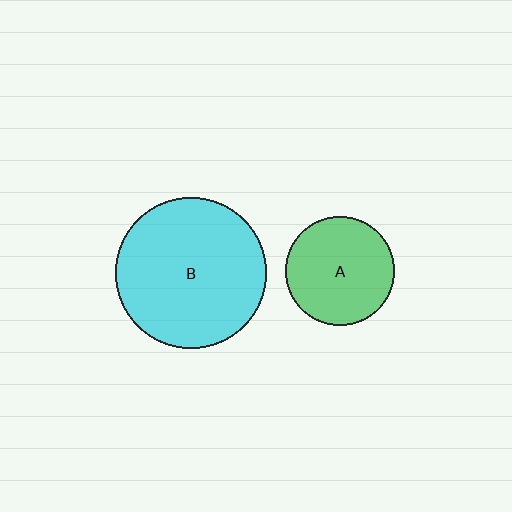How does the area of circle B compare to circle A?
Approximately 1.9 times.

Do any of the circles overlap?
No, none of the circles overlap.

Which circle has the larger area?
Circle B (cyan).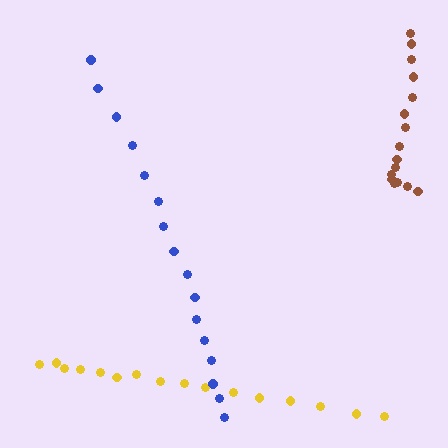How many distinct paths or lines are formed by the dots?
There are 3 distinct paths.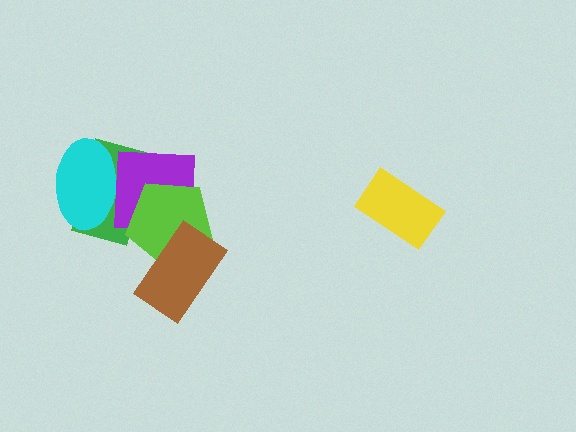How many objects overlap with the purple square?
3 objects overlap with the purple square.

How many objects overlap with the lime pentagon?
3 objects overlap with the lime pentagon.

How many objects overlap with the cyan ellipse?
2 objects overlap with the cyan ellipse.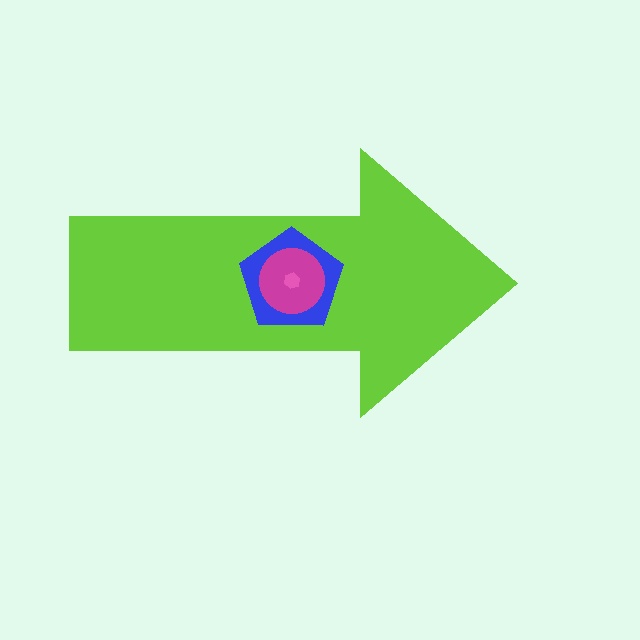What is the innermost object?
The pink hexagon.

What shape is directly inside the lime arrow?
The blue pentagon.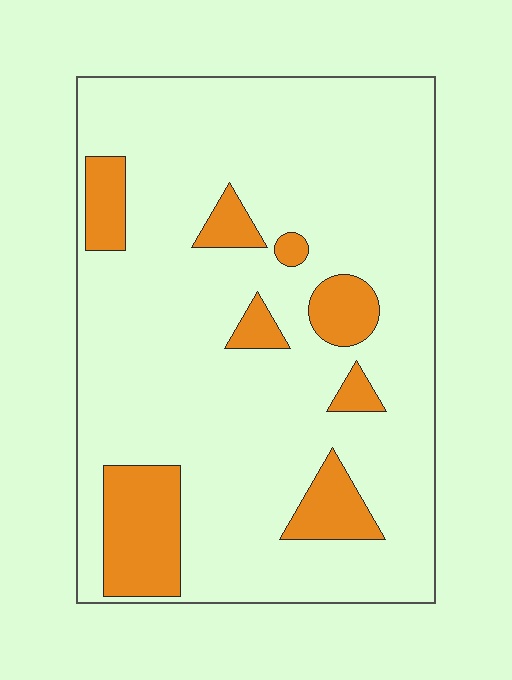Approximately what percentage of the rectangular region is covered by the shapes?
Approximately 15%.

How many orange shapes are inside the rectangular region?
8.